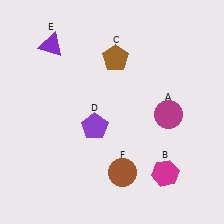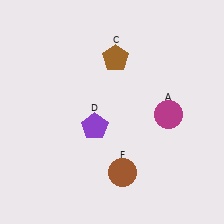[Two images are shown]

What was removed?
The purple triangle (E), the magenta hexagon (B) were removed in Image 2.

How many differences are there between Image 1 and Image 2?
There are 2 differences between the two images.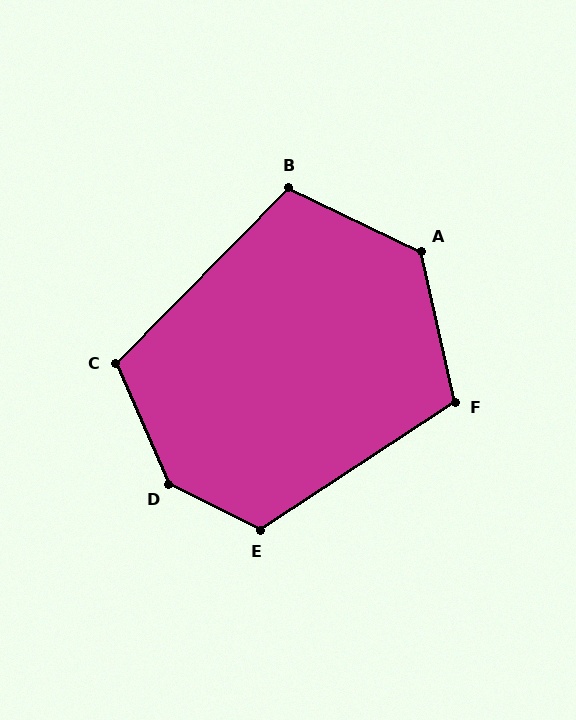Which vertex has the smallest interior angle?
B, at approximately 109 degrees.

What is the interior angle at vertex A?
Approximately 128 degrees (obtuse).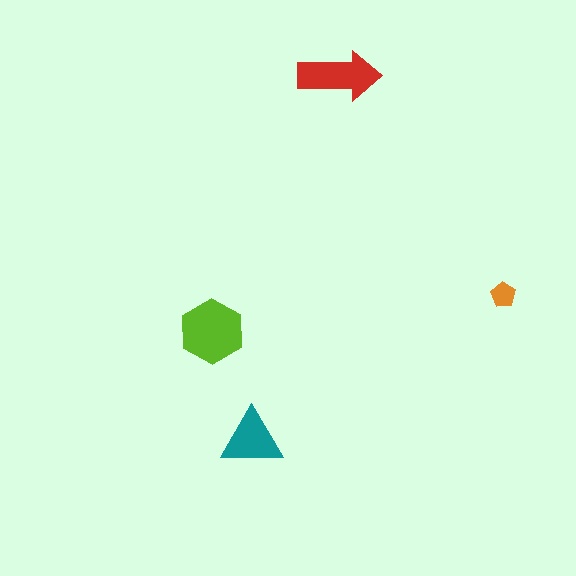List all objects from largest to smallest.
The lime hexagon, the red arrow, the teal triangle, the orange pentagon.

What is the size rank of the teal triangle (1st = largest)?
3rd.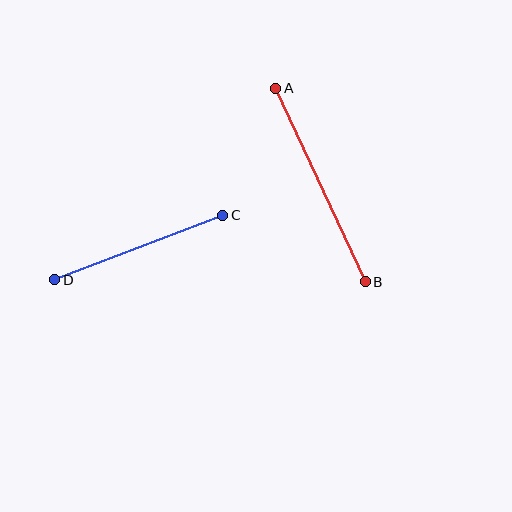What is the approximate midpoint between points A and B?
The midpoint is at approximately (320, 185) pixels.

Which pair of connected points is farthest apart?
Points A and B are farthest apart.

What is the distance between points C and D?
The distance is approximately 180 pixels.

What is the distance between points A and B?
The distance is approximately 213 pixels.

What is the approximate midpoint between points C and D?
The midpoint is at approximately (139, 247) pixels.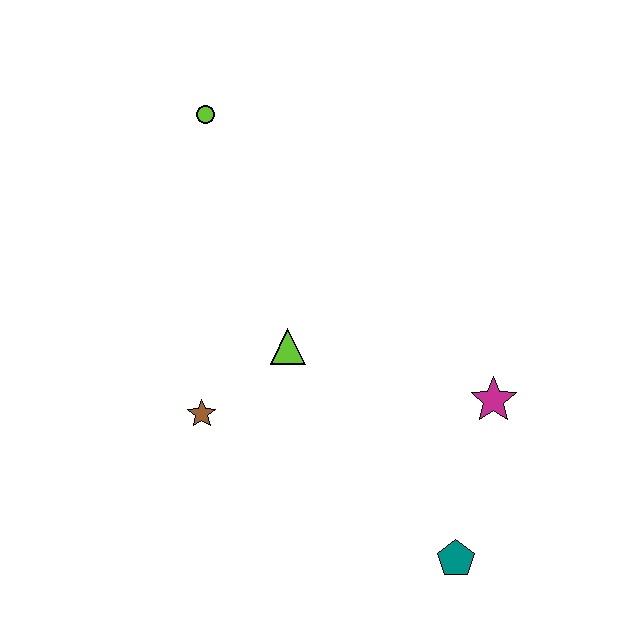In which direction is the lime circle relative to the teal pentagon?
The lime circle is above the teal pentagon.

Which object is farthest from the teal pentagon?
The lime circle is farthest from the teal pentagon.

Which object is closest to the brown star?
The lime triangle is closest to the brown star.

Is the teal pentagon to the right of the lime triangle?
Yes